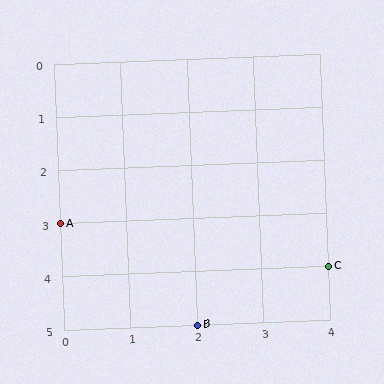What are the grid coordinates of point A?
Point A is at grid coordinates (0, 3).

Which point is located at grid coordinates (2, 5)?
Point B is at (2, 5).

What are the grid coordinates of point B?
Point B is at grid coordinates (2, 5).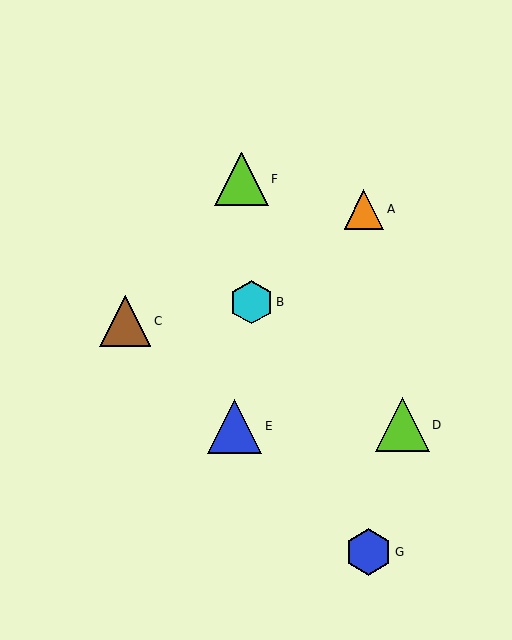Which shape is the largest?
The blue triangle (labeled E) is the largest.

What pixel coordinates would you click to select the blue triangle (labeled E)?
Click at (235, 426) to select the blue triangle E.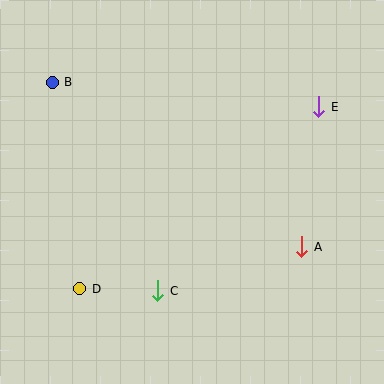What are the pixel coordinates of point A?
Point A is at (302, 247).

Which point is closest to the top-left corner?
Point B is closest to the top-left corner.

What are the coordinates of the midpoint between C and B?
The midpoint between C and B is at (105, 187).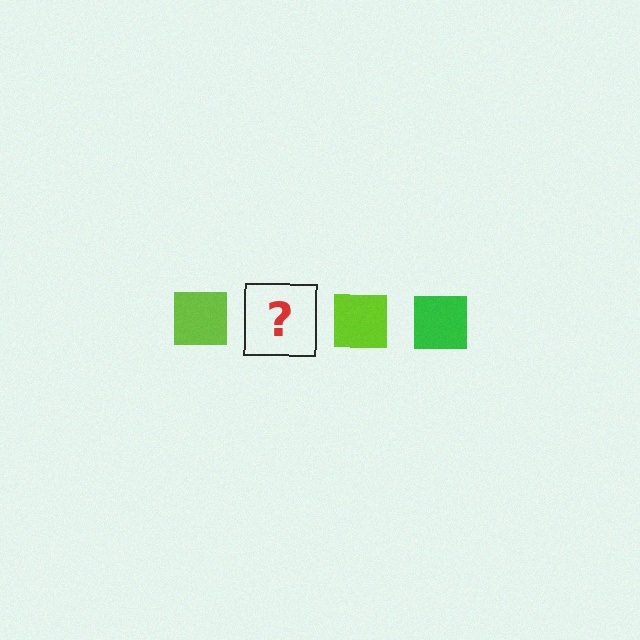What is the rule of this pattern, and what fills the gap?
The rule is that the pattern cycles through lime, green squares. The gap should be filled with a green square.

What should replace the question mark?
The question mark should be replaced with a green square.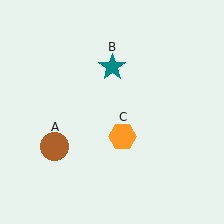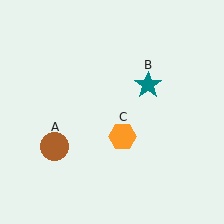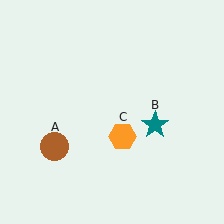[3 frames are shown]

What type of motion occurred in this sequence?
The teal star (object B) rotated clockwise around the center of the scene.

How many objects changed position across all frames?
1 object changed position: teal star (object B).